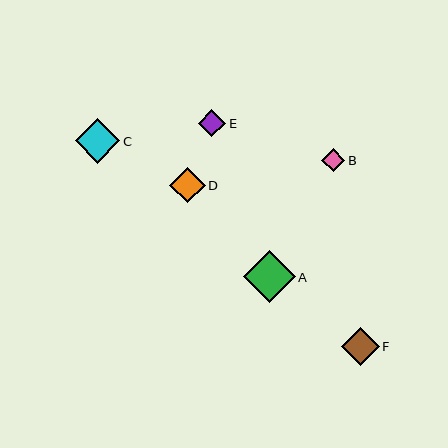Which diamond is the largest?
Diamond A is the largest with a size of approximately 52 pixels.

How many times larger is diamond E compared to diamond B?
Diamond E is approximately 1.2 times the size of diamond B.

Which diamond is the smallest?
Diamond B is the smallest with a size of approximately 23 pixels.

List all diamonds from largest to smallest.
From largest to smallest: A, C, F, D, E, B.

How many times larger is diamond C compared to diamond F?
Diamond C is approximately 1.2 times the size of diamond F.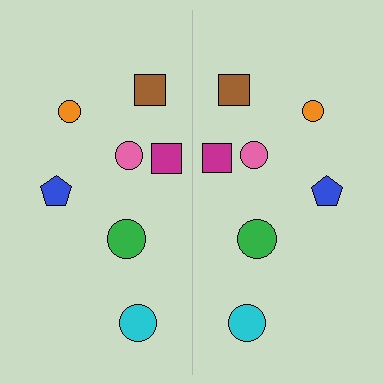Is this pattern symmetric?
Yes, this pattern has bilateral (reflection) symmetry.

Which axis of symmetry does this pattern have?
The pattern has a vertical axis of symmetry running through the center of the image.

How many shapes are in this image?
There are 14 shapes in this image.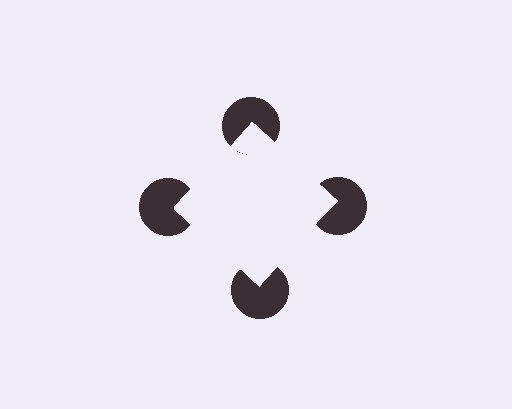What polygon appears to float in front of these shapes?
An illusory square — its edges are inferred from the aligned wedge cuts in the pac-man discs, not physically drawn.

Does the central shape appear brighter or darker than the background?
It typically appears slightly brighter than the background, even though no actual brightness change is drawn.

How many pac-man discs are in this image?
There are 4 — one at each vertex of the illusory square.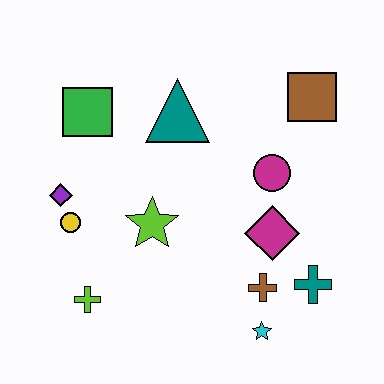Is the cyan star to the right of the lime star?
Yes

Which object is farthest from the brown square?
The lime cross is farthest from the brown square.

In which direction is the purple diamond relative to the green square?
The purple diamond is below the green square.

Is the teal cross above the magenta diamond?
No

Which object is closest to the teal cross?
The brown cross is closest to the teal cross.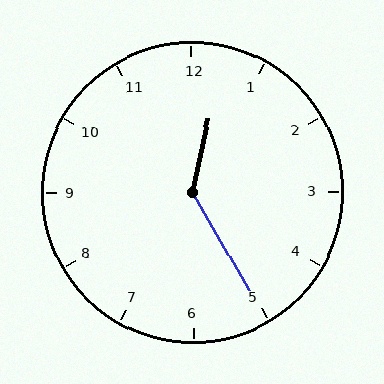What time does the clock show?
12:25.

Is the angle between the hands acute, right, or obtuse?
It is obtuse.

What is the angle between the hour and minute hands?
Approximately 138 degrees.